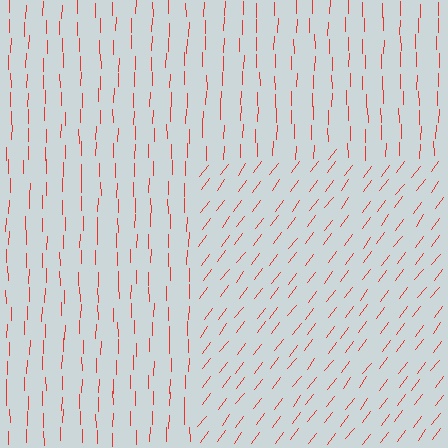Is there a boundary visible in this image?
Yes, there is a texture boundary formed by a change in line orientation.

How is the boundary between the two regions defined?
The boundary is defined purely by a change in line orientation (approximately 36 degrees difference). All lines are the same color and thickness.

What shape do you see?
I see a rectangle.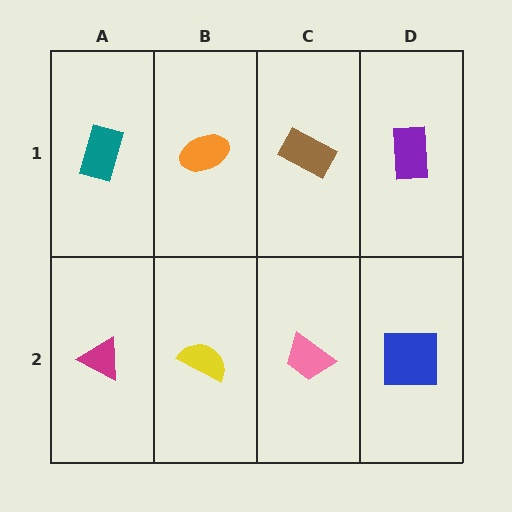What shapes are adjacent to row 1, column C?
A pink trapezoid (row 2, column C), an orange ellipse (row 1, column B), a purple rectangle (row 1, column D).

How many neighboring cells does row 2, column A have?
2.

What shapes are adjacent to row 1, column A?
A magenta triangle (row 2, column A), an orange ellipse (row 1, column B).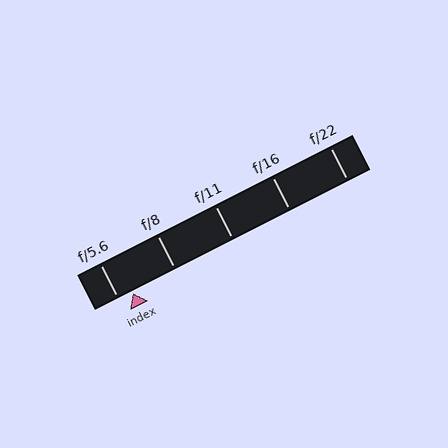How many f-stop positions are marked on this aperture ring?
There are 5 f-stop positions marked.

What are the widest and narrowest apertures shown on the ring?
The widest aperture shown is f/5.6 and the narrowest is f/22.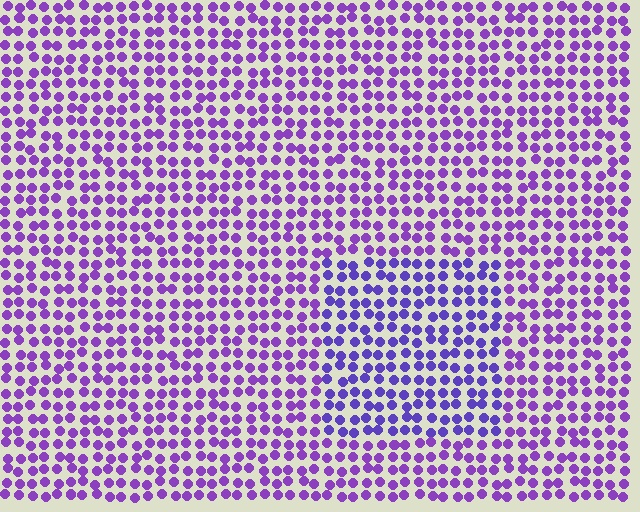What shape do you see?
I see a rectangle.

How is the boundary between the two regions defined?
The boundary is defined purely by a slight shift in hue (about 22 degrees). Spacing, size, and orientation are identical on both sides.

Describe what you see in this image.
The image is filled with small purple elements in a uniform arrangement. A rectangle-shaped region is visible where the elements are tinted to a slightly different hue, forming a subtle color boundary.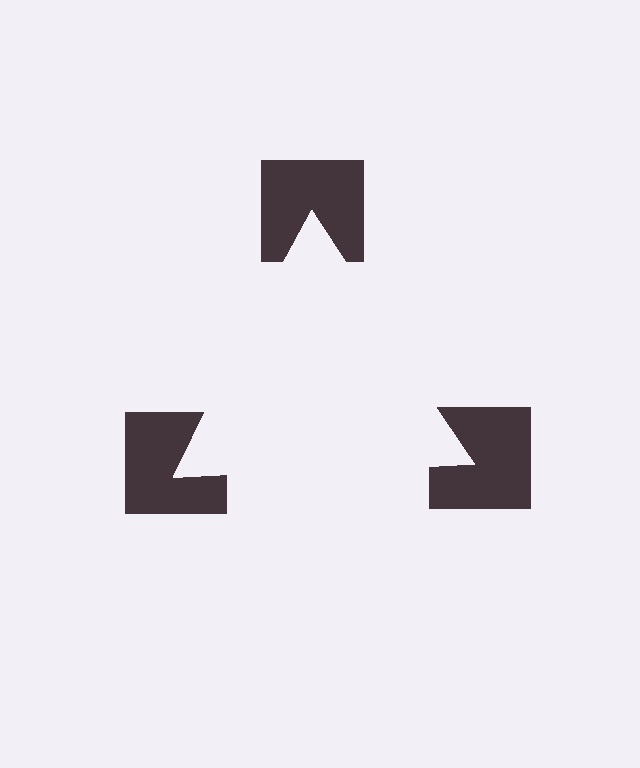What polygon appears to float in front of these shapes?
An illusory triangle — its edges are inferred from the aligned wedge cuts in the notched squares, not physically drawn.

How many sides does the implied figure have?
3 sides.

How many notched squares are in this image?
There are 3 — one at each vertex of the illusory triangle.